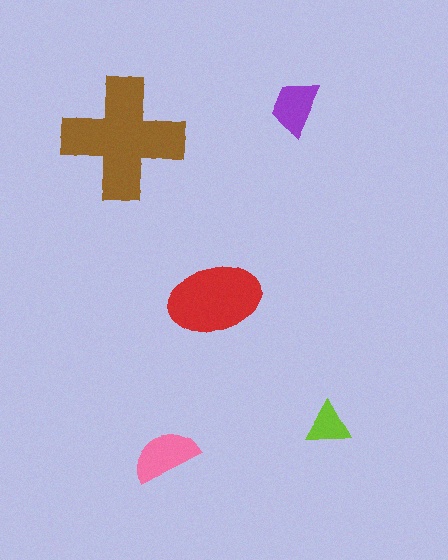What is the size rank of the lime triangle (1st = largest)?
5th.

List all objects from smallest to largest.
The lime triangle, the purple trapezoid, the pink semicircle, the red ellipse, the brown cross.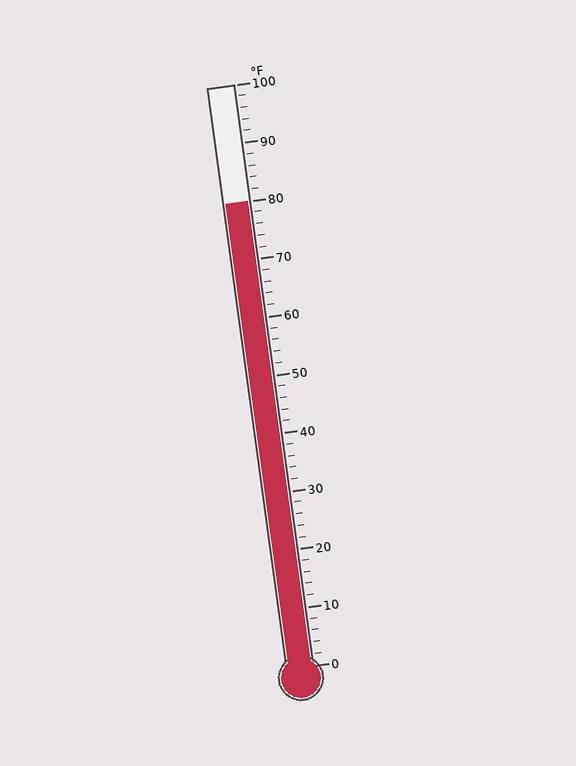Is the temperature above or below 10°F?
The temperature is above 10°F.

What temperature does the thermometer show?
The thermometer shows approximately 80°F.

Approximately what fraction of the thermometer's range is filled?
The thermometer is filled to approximately 80% of its range.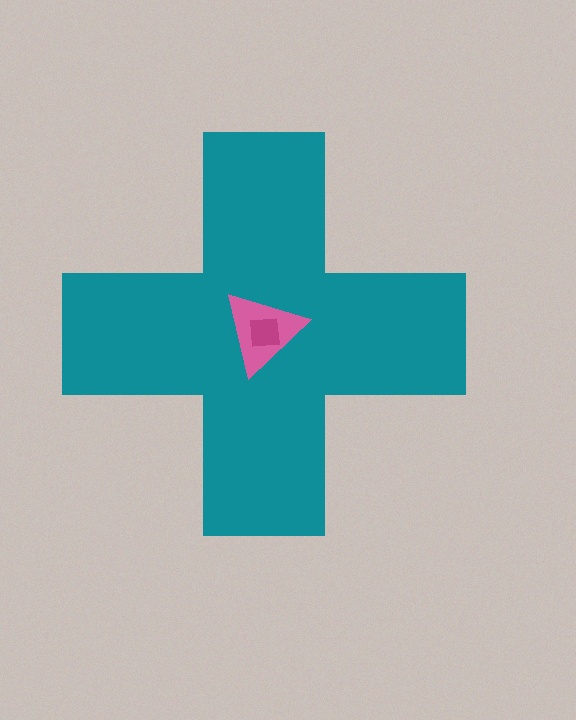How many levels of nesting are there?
3.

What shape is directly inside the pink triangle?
The magenta square.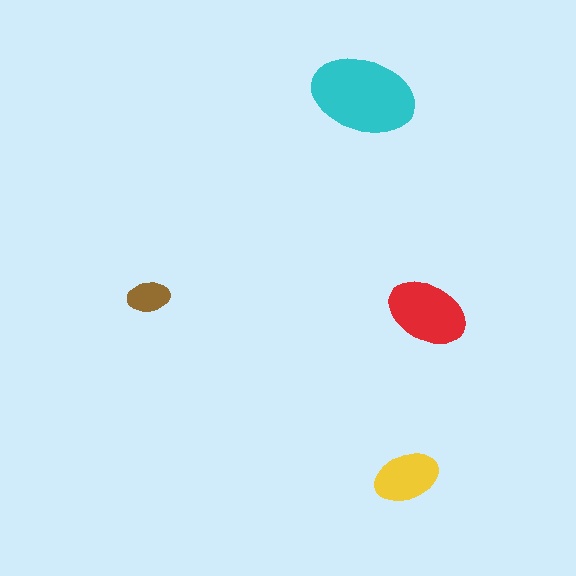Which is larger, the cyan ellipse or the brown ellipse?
The cyan one.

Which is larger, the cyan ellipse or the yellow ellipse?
The cyan one.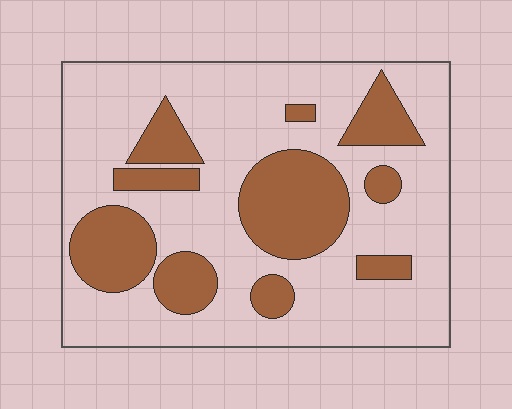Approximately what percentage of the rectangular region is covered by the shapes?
Approximately 30%.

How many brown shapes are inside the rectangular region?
10.